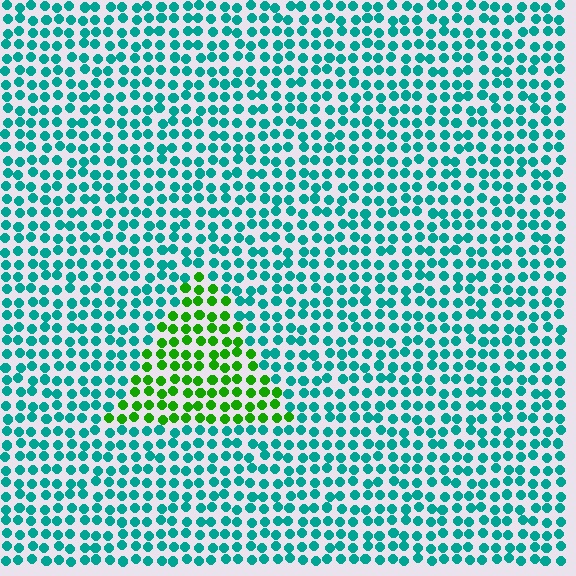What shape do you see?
I see a triangle.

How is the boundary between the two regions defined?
The boundary is defined purely by a slight shift in hue (about 61 degrees). Spacing, size, and orientation are identical on both sides.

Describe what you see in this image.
The image is filled with small teal elements in a uniform arrangement. A triangle-shaped region is visible where the elements are tinted to a slightly different hue, forming a subtle color boundary.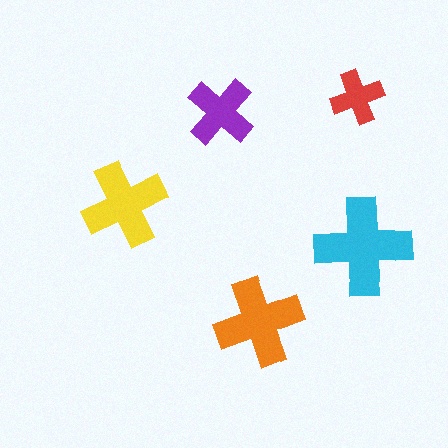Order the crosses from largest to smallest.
the cyan one, the orange one, the yellow one, the purple one, the red one.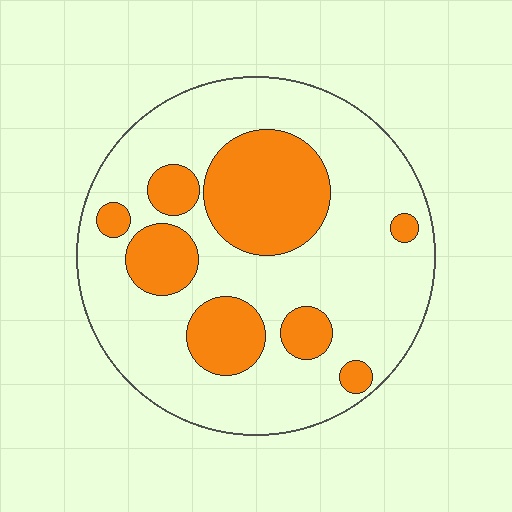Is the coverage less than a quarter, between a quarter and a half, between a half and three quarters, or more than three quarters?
Between a quarter and a half.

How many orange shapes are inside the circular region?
8.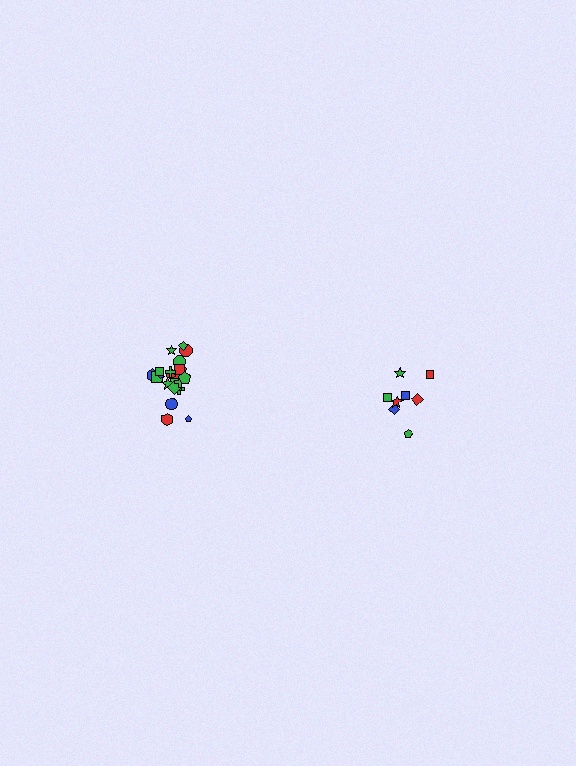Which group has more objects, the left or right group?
The left group.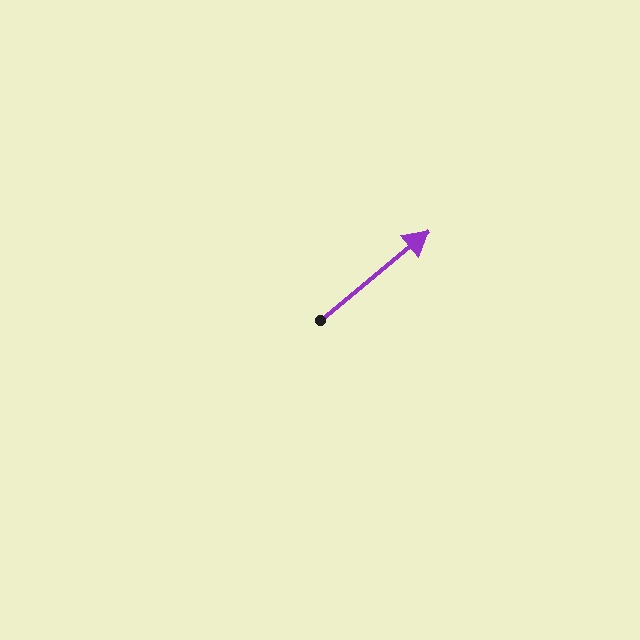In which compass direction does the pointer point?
Northeast.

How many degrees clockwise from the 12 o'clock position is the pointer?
Approximately 50 degrees.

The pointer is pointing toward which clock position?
Roughly 2 o'clock.